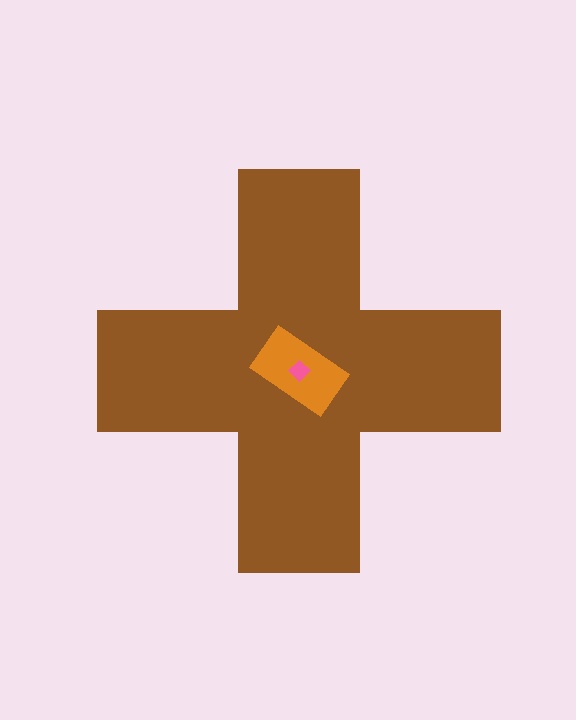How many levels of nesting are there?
3.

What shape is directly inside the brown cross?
The orange rectangle.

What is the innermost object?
The pink diamond.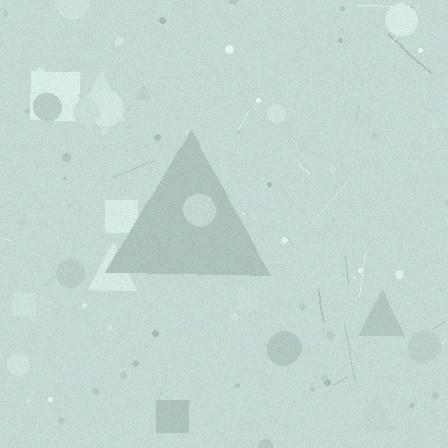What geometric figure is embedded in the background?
A triangle is embedded in the background.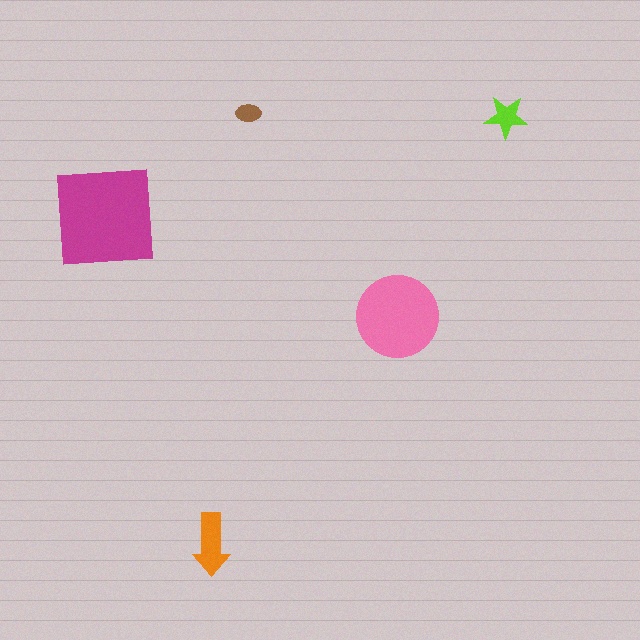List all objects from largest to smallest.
The magenta square, the pink circle, the orange arrow, the lime star, the brown ellipse.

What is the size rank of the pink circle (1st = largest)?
2nd.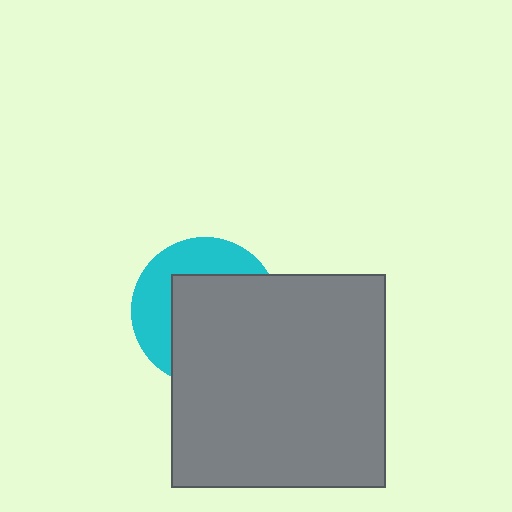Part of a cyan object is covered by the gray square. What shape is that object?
It is a circle.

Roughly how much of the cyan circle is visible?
A small part of it is visible (roughly 38%).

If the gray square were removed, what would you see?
You would see the complete cyan circle.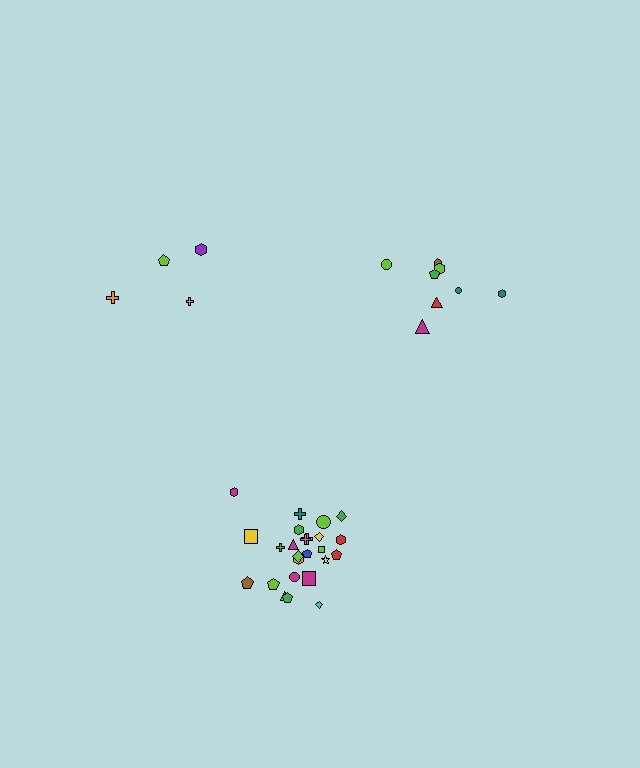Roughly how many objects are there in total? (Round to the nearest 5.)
Roughly 35 objects in total.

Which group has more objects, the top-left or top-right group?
The top-right group.